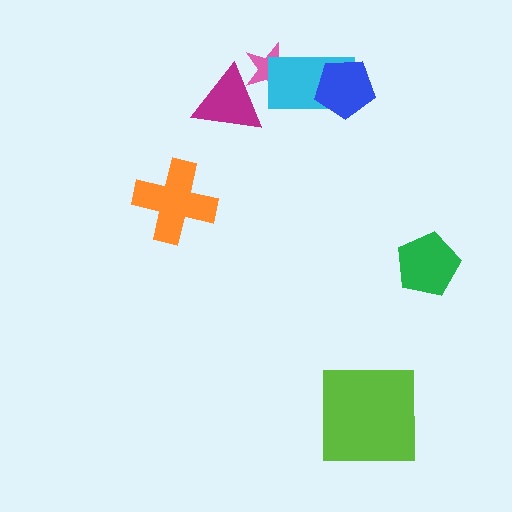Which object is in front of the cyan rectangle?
The blue pentagon is in front of the cyan rectangle.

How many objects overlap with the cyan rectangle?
2 objects overlap with the cyan rectangle.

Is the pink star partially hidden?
Yes, it is partially covered by another shape.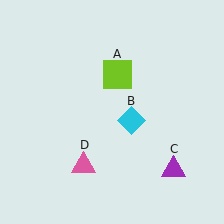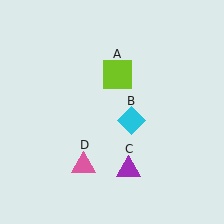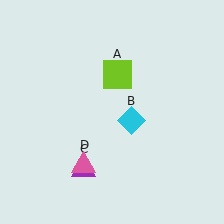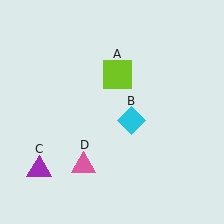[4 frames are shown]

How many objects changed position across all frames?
1 object changed position: purple triangle (object C).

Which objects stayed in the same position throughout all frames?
Lime square (object A) and cyan diamond (object B) and pink triangle (object D) remained stationary.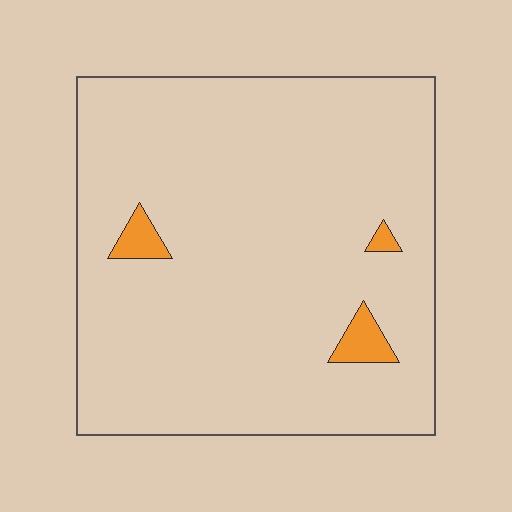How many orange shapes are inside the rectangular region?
3.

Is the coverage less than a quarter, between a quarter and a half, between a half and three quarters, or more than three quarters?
Less than a quarter.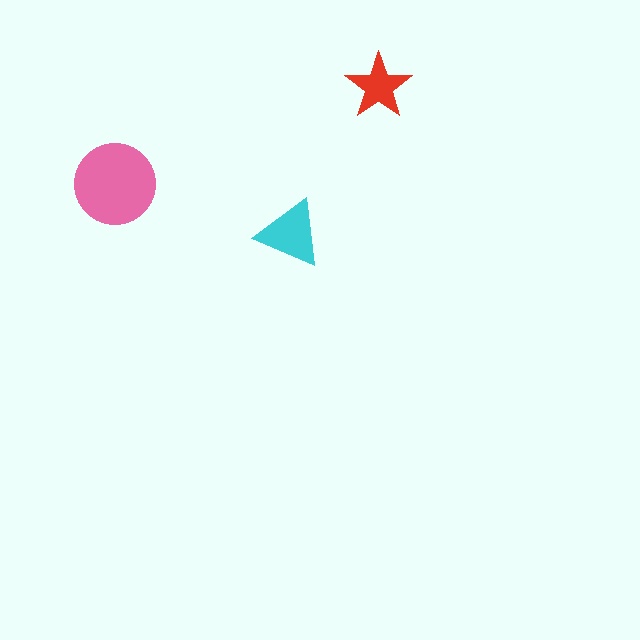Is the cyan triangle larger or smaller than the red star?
Larger.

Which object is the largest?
The pink circle.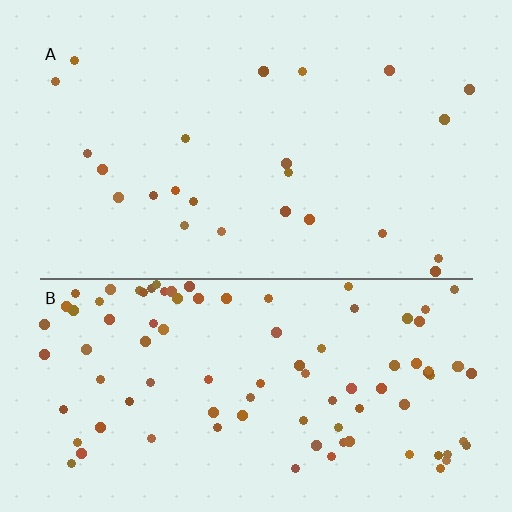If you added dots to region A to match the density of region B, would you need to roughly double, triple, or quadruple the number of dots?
Approximately quadruple.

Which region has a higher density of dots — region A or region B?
B (the bottom).